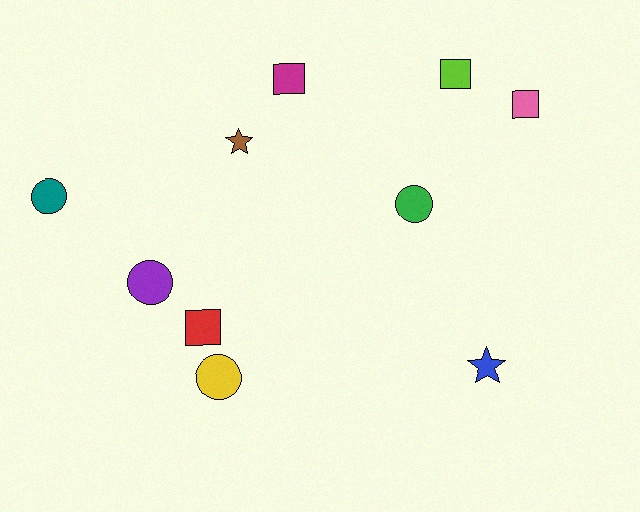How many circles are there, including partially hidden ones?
There are 4 circles.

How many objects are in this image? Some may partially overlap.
There are 10 objects.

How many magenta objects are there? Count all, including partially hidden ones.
There is 1 magenta object.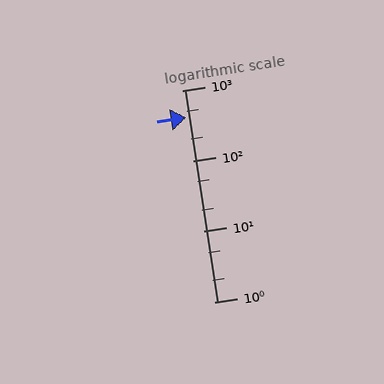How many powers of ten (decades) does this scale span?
The scale spans 3 decades, from 1 to 1000.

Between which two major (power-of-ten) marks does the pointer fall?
The pointer is between 100 and 1000.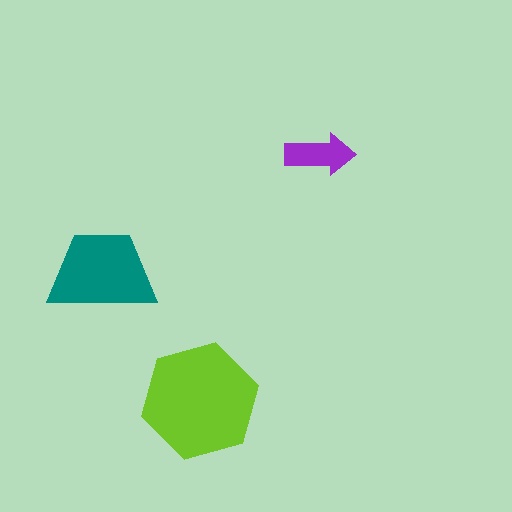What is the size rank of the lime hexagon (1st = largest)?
1st.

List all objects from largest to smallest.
The lime hexagon, the teal trapezoid, the purple arrow.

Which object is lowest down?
The lime hexagon is bottommost.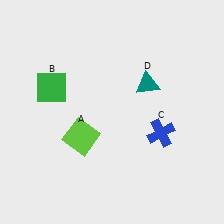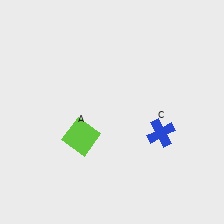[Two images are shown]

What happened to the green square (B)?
The green square (B) was removed in Image 2. It was in the top-left area of Image 1.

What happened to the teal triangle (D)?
The teal triangle (D) was removed in Image 2. It was in the top-right area of Image 1.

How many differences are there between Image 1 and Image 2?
There are 2 differences between the two images.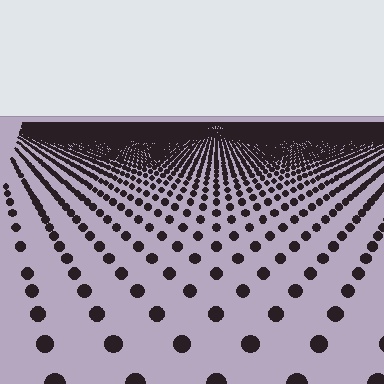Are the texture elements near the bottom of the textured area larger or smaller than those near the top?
Larger. Near the bottom, elements are closer to the viewer and appear at a bigger on-screen size.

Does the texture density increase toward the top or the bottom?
Density increases toward the top.